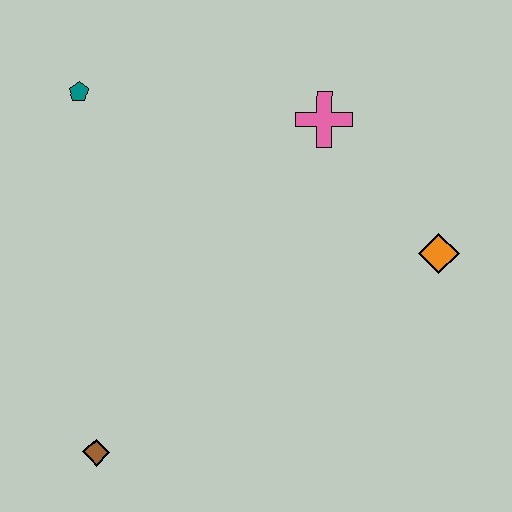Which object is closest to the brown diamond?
The teal pentagon is closest to the brown diamond.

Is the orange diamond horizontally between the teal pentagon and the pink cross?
No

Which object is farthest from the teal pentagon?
The orange diamond is farthest from the teal pentagon.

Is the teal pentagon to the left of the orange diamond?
Yes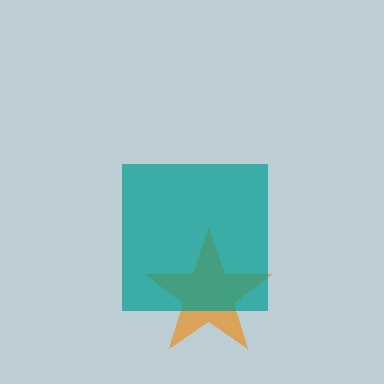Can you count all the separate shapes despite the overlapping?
Yes, there are 2 separate shapes.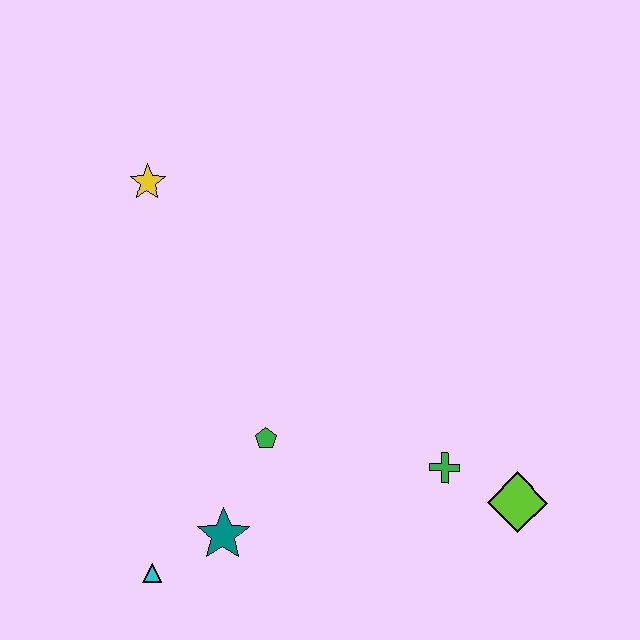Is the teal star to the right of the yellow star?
Yes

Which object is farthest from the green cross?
The yellow star is farthest from the green cross.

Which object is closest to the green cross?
The lime diamond is closest to the green cross.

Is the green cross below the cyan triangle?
No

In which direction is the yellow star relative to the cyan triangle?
The yellow star is above the cyan triangle.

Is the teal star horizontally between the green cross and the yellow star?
Yes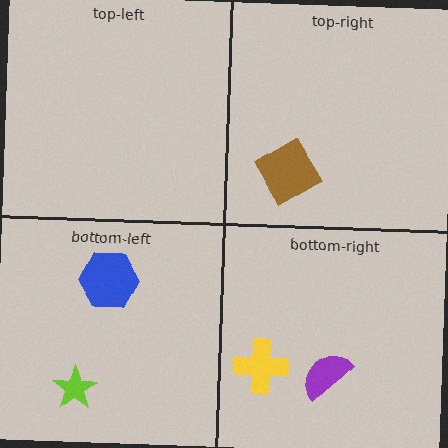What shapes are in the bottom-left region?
The blue hexagon, the lime star.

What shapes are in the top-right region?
The brown diamond.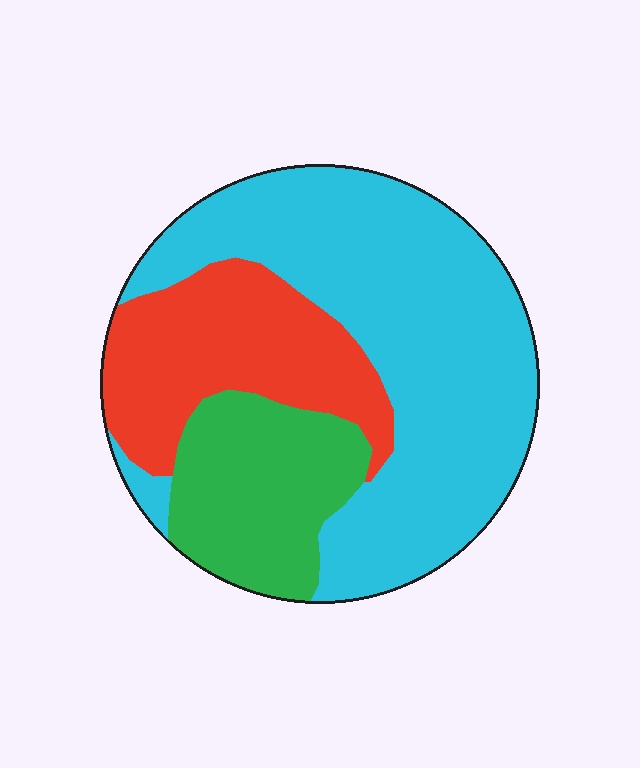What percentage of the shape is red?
Red takes up between a sixth and a third of the shape.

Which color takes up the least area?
Green, at roughly 20%.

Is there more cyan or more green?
Cyan.